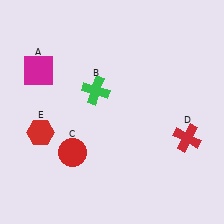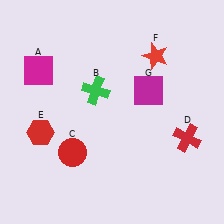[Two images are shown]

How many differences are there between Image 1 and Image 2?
There are 2 differences between the two images.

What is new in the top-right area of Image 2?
A magenta square (G) was added in the top-right area of Image 2.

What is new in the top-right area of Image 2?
A red star (F) was added in the top-right area of Image 2.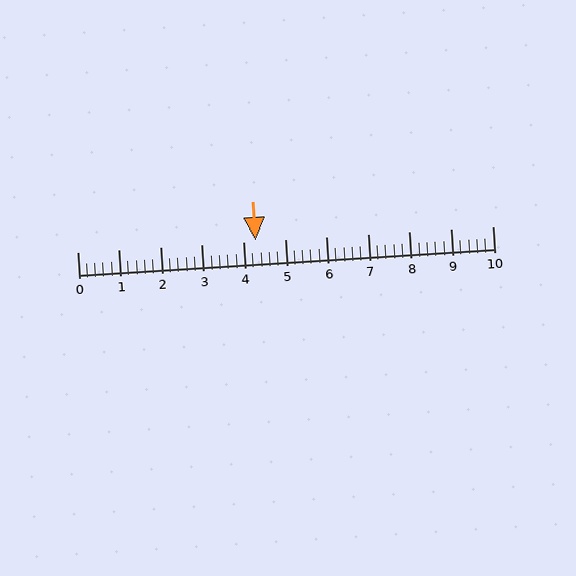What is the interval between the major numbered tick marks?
The major tick marks are spaced 1 units apart.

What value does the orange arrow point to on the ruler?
The orange arrow points to approximately 4.3.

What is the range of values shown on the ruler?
The ruler shows values from 0 to 10.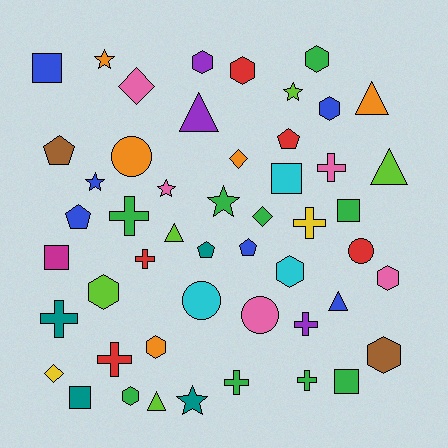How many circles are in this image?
There are 4 circles.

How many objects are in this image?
There are 50 objects.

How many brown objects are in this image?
There are 2 brown objects.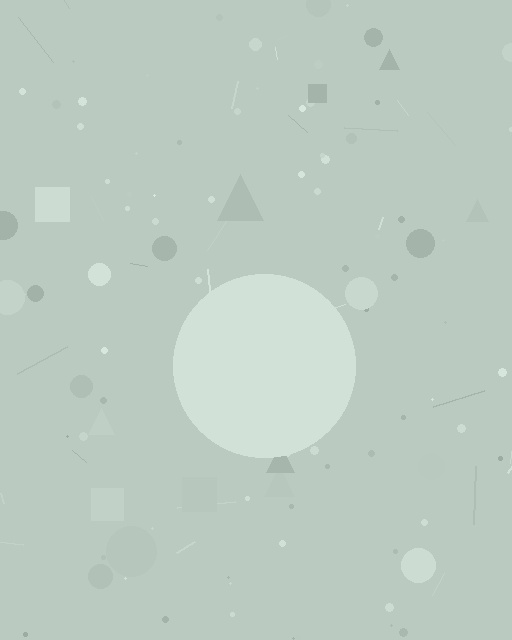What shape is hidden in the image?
A circle is hidden in the image.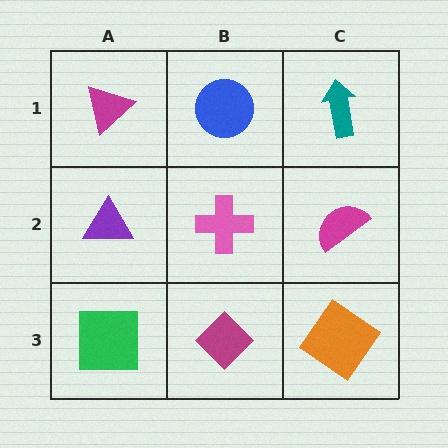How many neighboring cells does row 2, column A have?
3.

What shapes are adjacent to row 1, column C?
A magenta semicircle (row 2, column C), a blue circle (row 1, column B).